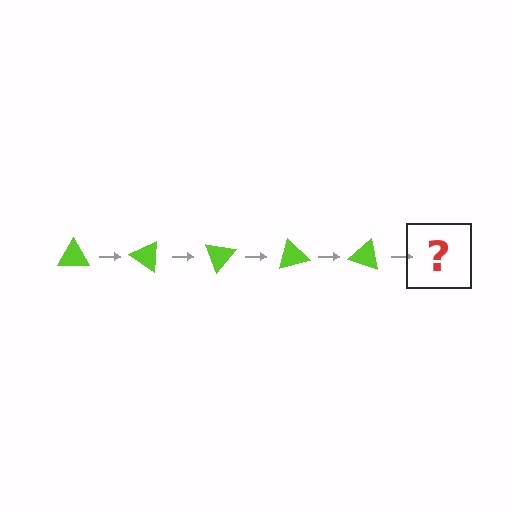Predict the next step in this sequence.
The next step is a lime triangle rotated 175 degrees.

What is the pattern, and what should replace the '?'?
The pattern is that the triangle rotates 35 degrees each step. The '?' should be a lime triangle rotated 175 degrees.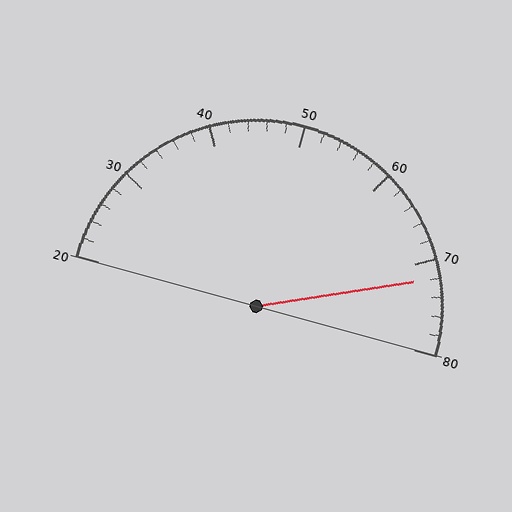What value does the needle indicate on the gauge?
The needle indicates approximately 72.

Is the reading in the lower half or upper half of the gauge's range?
The reading is in the upper half of the range (20 to 80).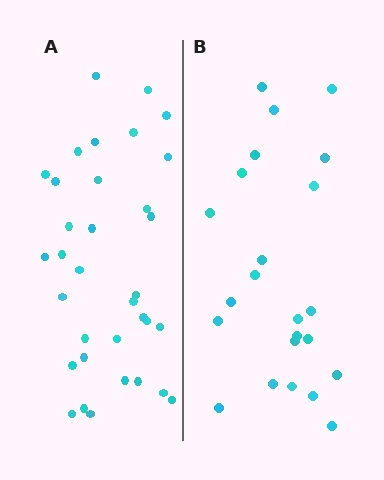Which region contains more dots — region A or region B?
Region A (the left region) has more dots.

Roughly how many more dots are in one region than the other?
Region A has roughly 12 or so more dots than region B.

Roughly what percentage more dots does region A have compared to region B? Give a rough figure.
About 50% more.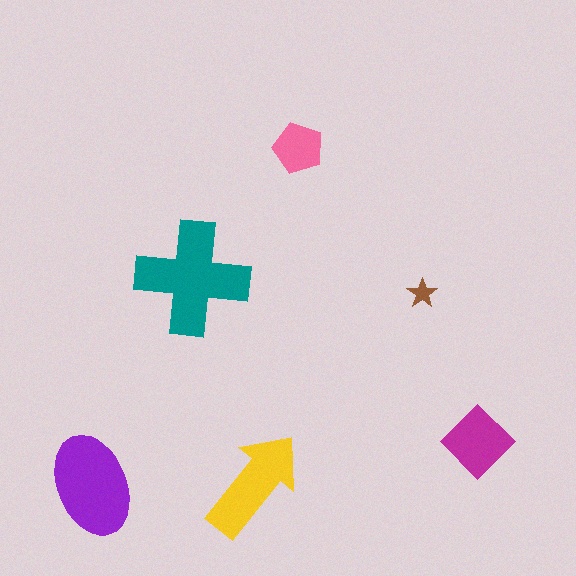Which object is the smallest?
The brown star.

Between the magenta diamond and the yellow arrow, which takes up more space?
The yellow arrow.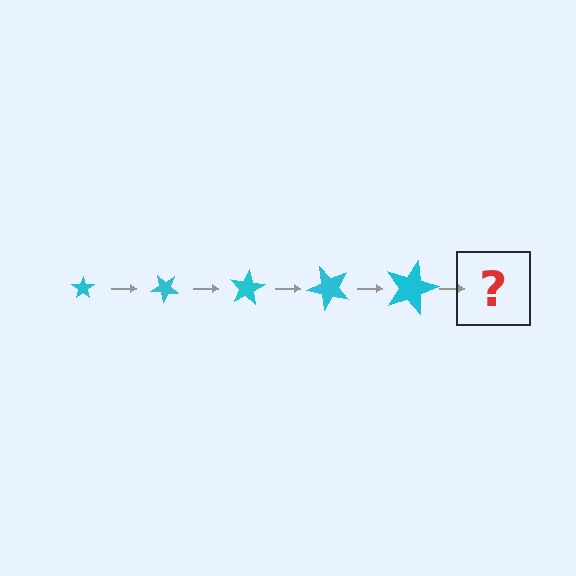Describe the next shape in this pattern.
It should be a star, larger than the previous one and rotated 200 degrees from the start.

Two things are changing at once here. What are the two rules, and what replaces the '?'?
The two rules are that the star grows larger each step and it rotates 40 degrees each step. The '?' should be a star, larger than the previous one and rotated 200 degrees from the start.